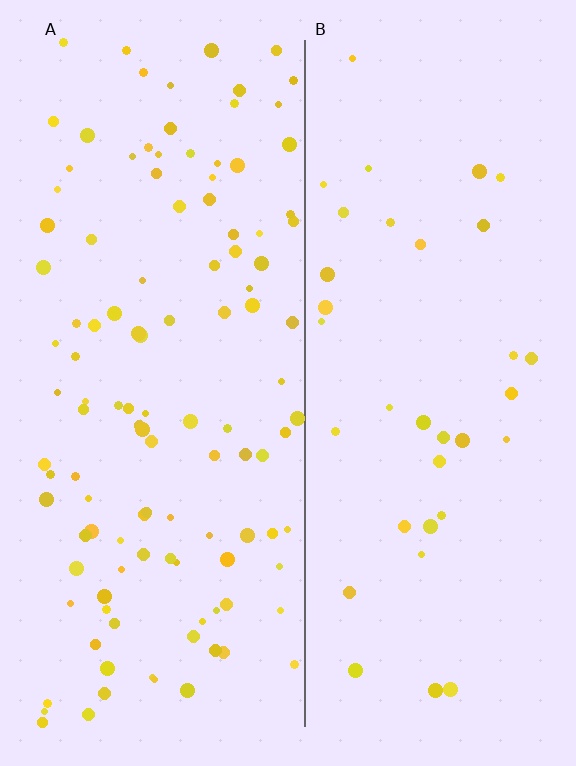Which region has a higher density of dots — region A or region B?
A (the left).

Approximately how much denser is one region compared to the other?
Approximately 3.2× — region A over region B.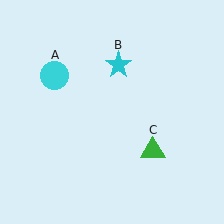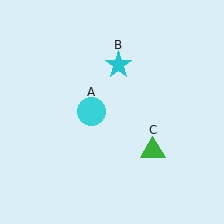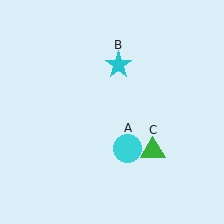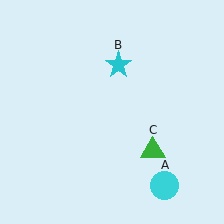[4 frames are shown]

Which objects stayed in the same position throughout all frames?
Cyan star (object B) and green triangle (object C) remained stationary.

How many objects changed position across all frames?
1 object changed position: cyan circle (object A).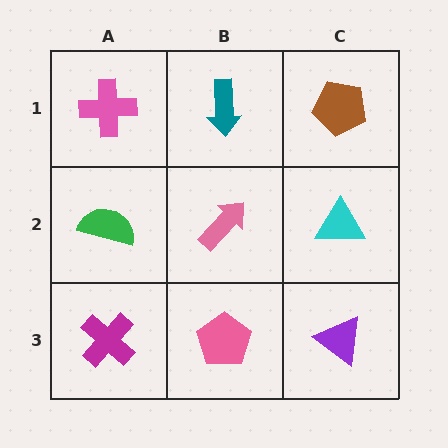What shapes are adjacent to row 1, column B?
A pink arrow (row 2, column B), a pink cross (row 1, column A), a brown pentagon (row 1, column C).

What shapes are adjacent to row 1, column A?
A green semicircle (row 2, column A), a teal arrow (row 1, column B).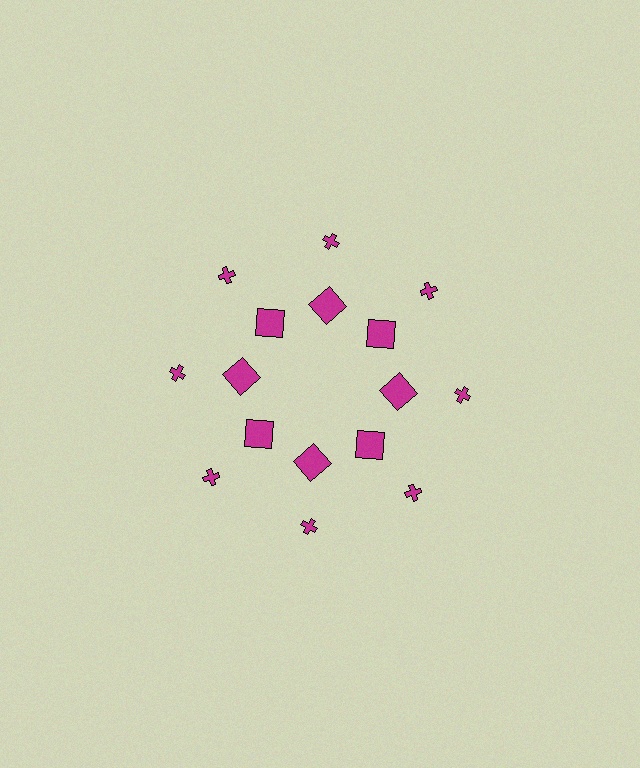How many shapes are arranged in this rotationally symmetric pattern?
There are 16 shapes, arranged in 8 groups of 2.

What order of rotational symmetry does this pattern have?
This pattern has 8-fold rotational symmetry.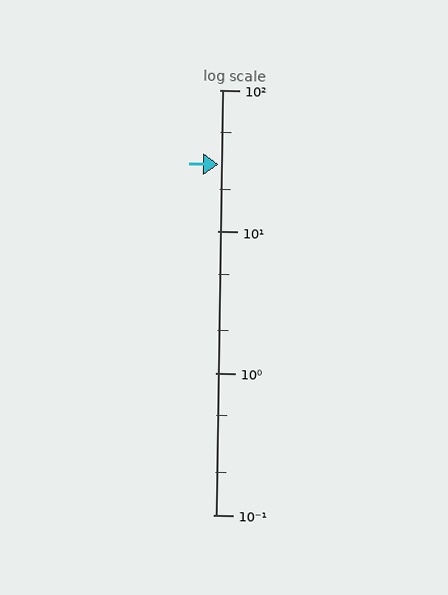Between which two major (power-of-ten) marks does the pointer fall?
The pointer is between 10 and 100.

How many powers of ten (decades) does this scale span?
The scale spans 3 decades, from 0.1 to 100.